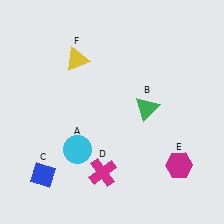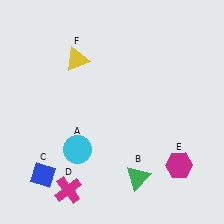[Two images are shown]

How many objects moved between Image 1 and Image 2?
2 objects moved between the two images.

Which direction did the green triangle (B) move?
The green triangle (B) moved down.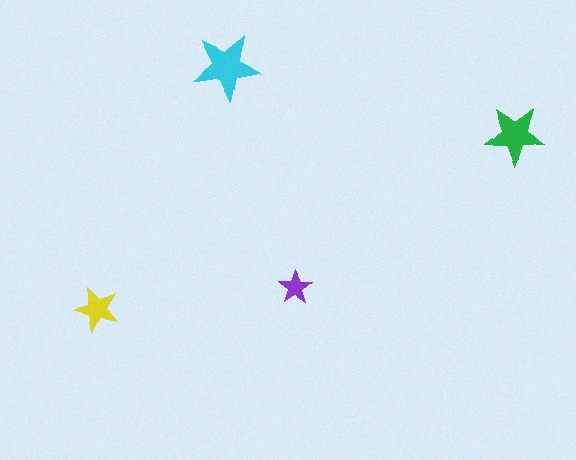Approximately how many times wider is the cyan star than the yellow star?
About 1.5 times wider.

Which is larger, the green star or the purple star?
The green one.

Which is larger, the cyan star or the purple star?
The cyan one.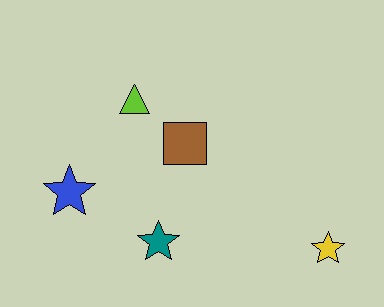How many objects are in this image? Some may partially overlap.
There are 5 objects.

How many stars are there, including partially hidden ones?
There are 3 stars.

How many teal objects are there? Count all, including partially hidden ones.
There is 1 teal object.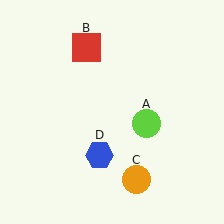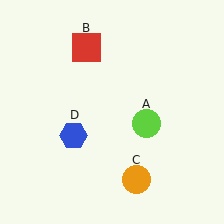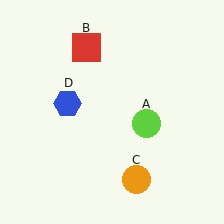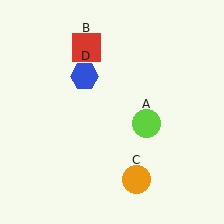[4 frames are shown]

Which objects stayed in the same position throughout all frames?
Lime circle (object A) and red square (object B) and orange circle (object C) remained stationary.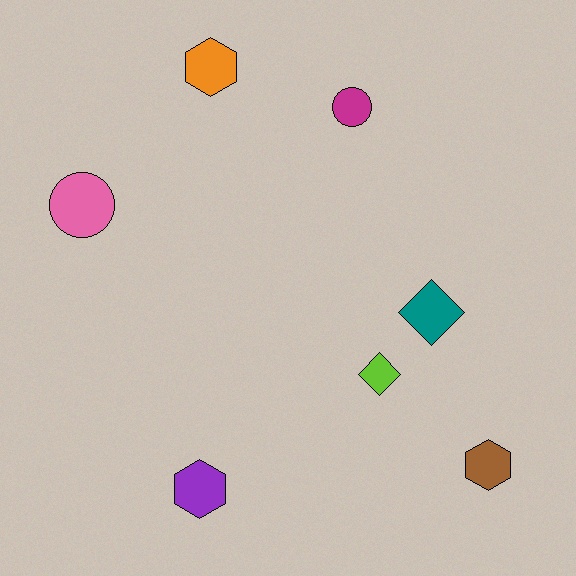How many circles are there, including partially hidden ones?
There are 2 circles.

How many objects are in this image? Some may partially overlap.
There are 7 objects.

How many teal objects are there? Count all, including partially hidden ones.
There is 1 teal object.